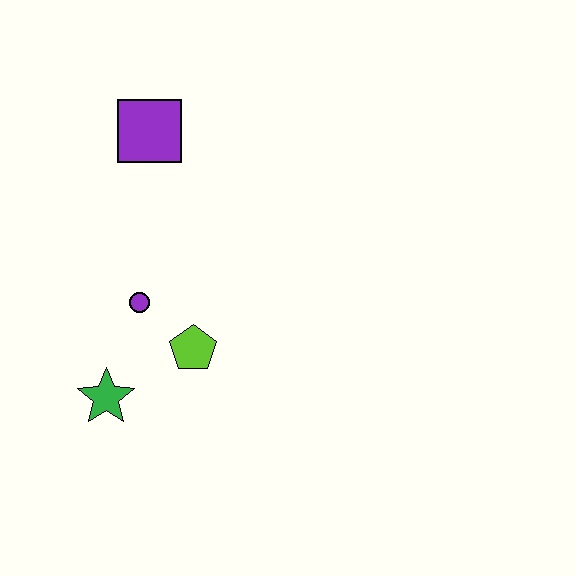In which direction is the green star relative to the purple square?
The green star is below the purple square.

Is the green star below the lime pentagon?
Yes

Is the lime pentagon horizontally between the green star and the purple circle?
No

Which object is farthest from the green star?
The purple square is farthest from the green star.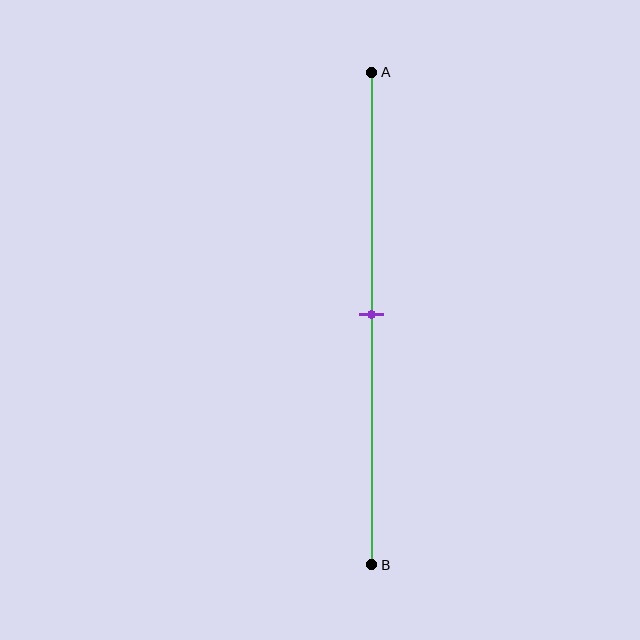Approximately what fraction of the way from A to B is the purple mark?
The purple mark is approximately 50% of the way from A to B.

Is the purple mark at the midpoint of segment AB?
Yes, the mark is approximately at the midpoint.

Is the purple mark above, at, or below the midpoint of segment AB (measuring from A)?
The purple mark is approximately at the midpoint of segment AB.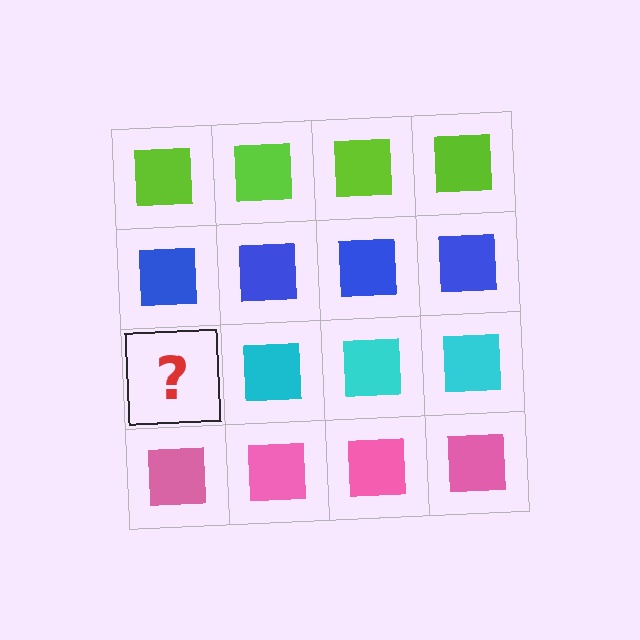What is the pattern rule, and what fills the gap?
The rule is that each row has a consistent color. The gap should be filled with a cyan square.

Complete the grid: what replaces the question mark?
The question mark should be replaced with a cyan square.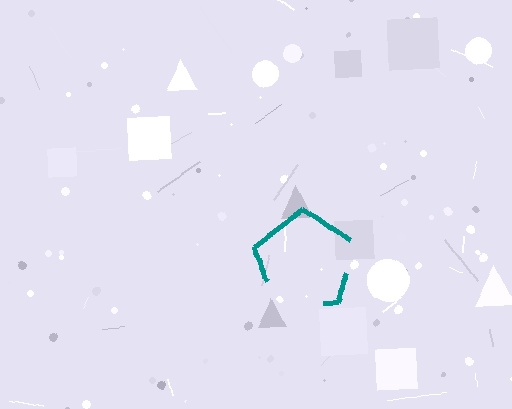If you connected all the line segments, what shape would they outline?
They would outline a pentagon.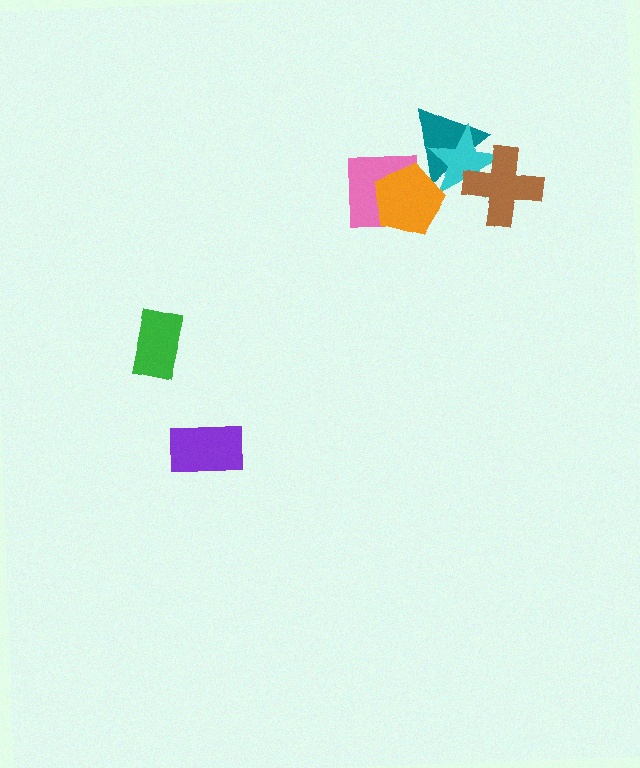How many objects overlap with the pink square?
1 object overlaps with the pink square.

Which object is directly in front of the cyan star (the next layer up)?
The brown cross is directly in front of the cyan star.